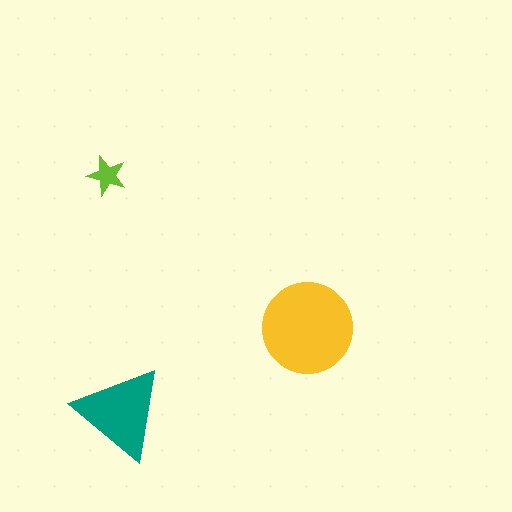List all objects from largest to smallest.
The yellow circle, the teal triangle, the lime star.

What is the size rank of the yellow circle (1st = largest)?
1st.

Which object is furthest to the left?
The lime star is leftmost.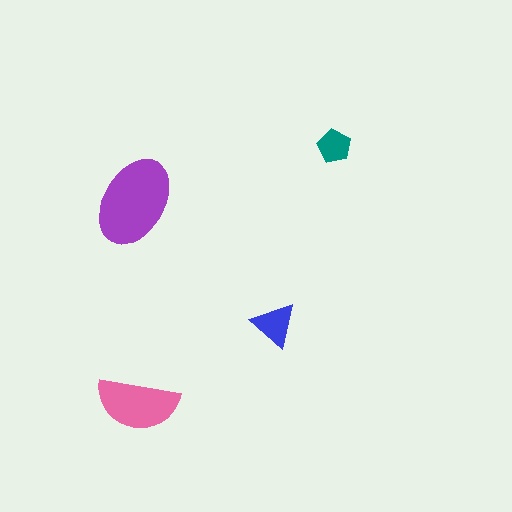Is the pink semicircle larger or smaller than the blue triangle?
Larger.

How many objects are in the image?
There are 4 objects in the image.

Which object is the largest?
The purple ellipse.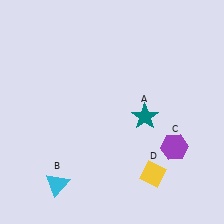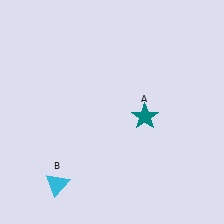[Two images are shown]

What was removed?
The yellow diamond (D), the purple hexagon (C) were removed in Image 2.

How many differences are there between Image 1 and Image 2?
There are 2 differences between the two images.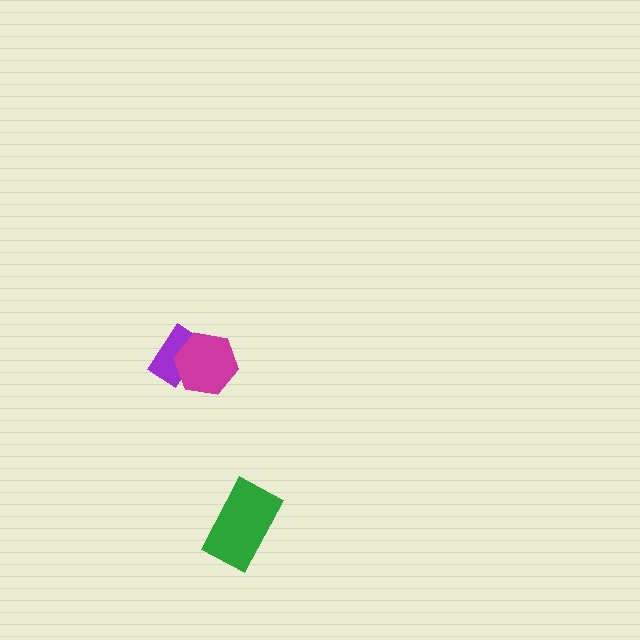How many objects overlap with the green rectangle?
0 objects overlap with the green rectangle.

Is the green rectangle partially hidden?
No, no other shape covers it.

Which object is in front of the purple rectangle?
The magenta hexagon is in front of the purple rectangle.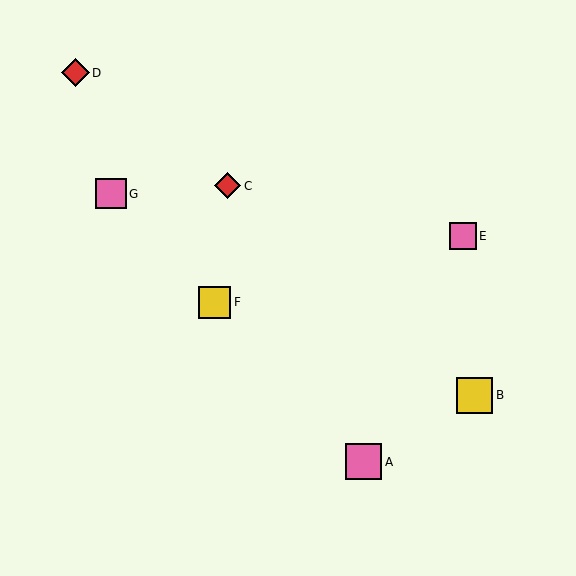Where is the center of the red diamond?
The center of the red diamond is at (228, 186).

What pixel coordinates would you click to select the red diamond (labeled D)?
Click at (75, 73) to select the red diamond D.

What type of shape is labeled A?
Shape A is a pink square.